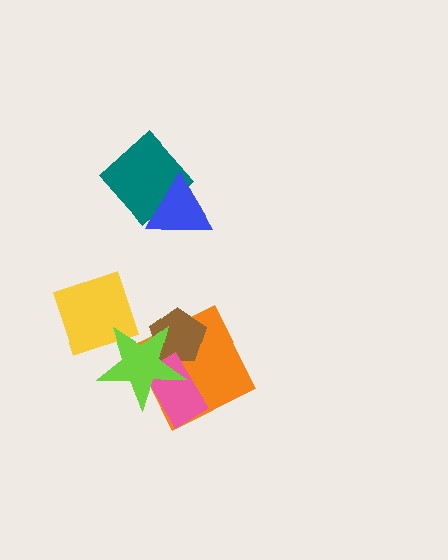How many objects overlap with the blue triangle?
1 object overlaps with the blue triangle.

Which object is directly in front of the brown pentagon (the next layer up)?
The pink rectangle is directly in front of the brown pentagon.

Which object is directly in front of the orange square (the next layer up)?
The brown pentagon is directly in front of the orange square.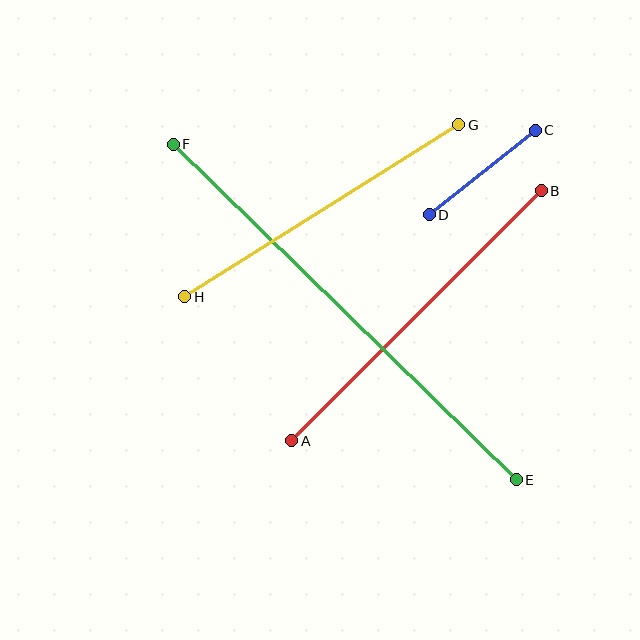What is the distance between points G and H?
The distance is approximately 323 pixels.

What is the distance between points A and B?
The distance is approximately 353 pixels.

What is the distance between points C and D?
The distance is approximately 136 pixels.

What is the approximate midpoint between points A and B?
The midpoint is at approximately (417, 316) pixels.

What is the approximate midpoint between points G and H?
The midpoint is at approximately (322, 211) pixels.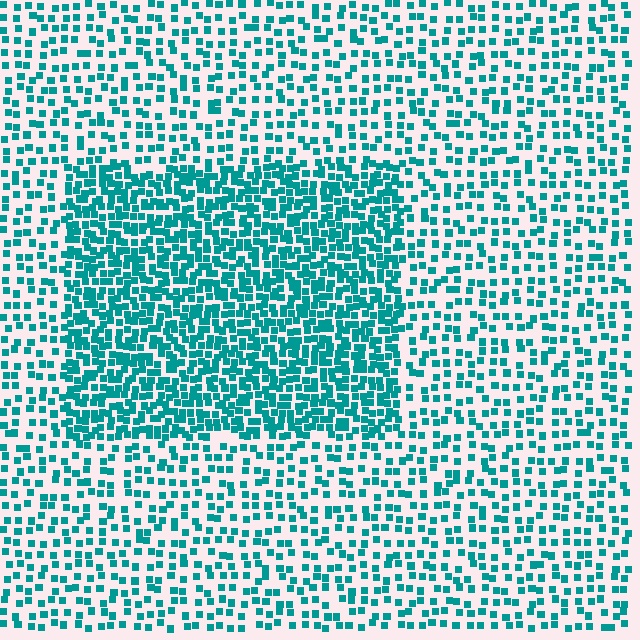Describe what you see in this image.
The image contains small teal elements arranged at two different densities. A rectangle-shaped region is visible where the elements are more densely packed than the surrounding area.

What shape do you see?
I see a rectangle.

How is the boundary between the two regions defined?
The boundary is defined by a change in element density (approximately 2.1x ratio). All elements are the same color, size, and shape.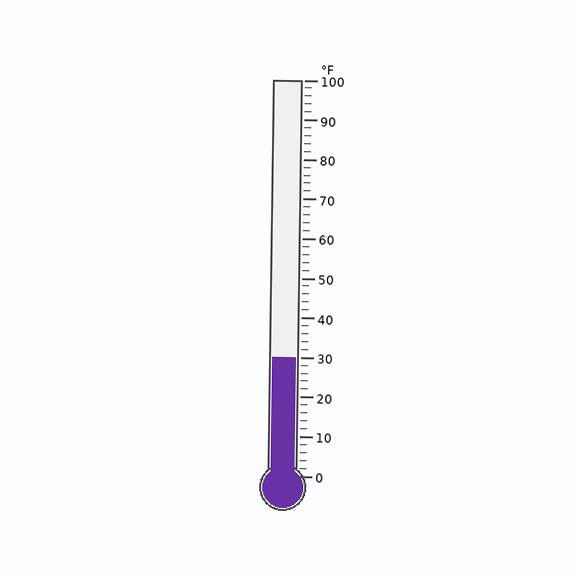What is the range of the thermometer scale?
The thermometer scale ranges from 0°F to 100°F.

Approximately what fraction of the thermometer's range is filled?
The thermometer is filled to approximately 30% of its range.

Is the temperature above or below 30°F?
The temperature is at 30°F.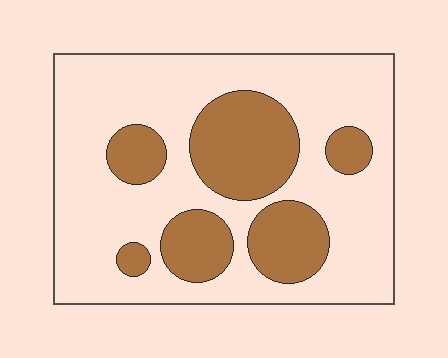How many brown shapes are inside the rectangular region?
6.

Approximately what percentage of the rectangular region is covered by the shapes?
Approximately 30%.